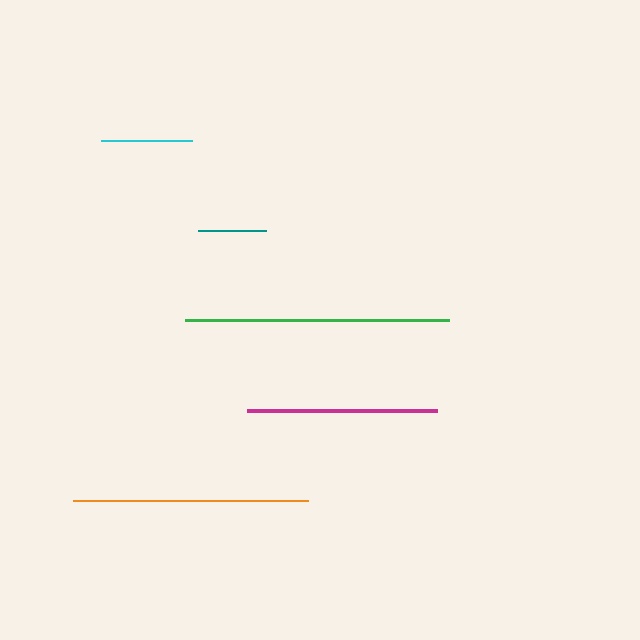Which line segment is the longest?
The green line is the longest at approximately 264 pixels.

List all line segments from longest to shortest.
From longest to shortest: green, orange, magenta, cyan, teal.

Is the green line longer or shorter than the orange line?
The green line is longer than the orange line.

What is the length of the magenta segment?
The magenta segment is approximately 190 pixels long.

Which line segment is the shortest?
The teal line is the shortest at approximately 68 pixels.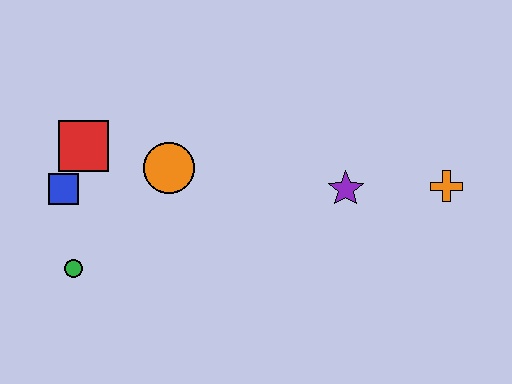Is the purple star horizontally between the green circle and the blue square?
No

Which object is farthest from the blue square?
The orange cross is farthest from the blue square.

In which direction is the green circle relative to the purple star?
The green circle is to the left of the purple star.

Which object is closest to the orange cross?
The purple star is closest to the orange cross.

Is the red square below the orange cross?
No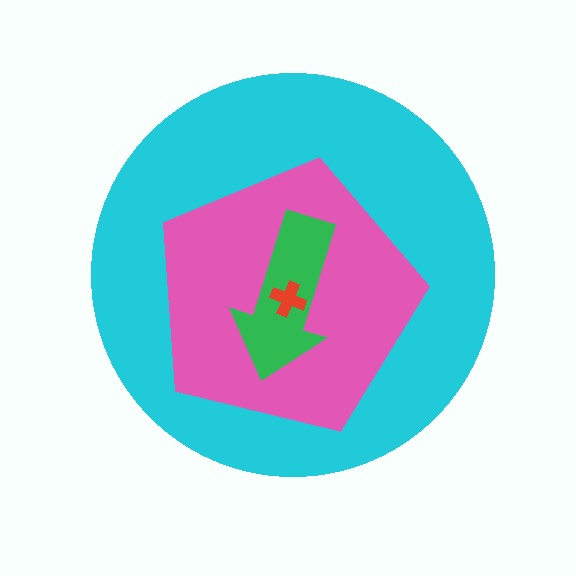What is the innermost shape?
The red cross.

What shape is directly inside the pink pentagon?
The green arrow.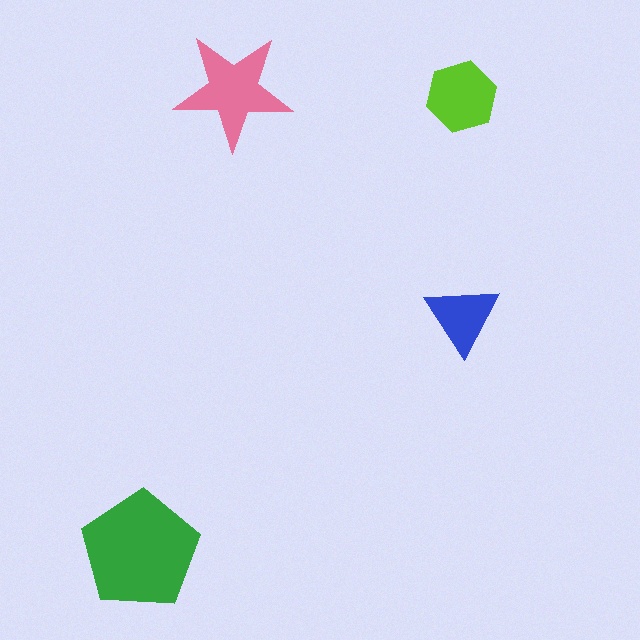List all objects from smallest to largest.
The blue triangle, the lime hexagon, the pink star, the green pentagon.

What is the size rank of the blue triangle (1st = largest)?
4th.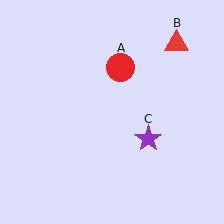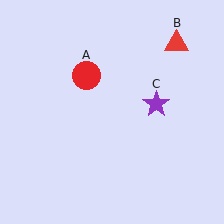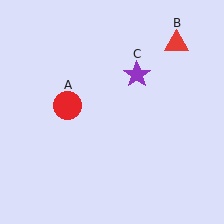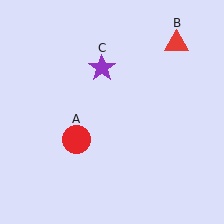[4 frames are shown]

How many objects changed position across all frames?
2 objects changed position: red circle (object A), purple star (object C).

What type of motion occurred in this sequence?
The red circle (object A), purple star (object C) rotated counterclockwise around the center of the scene.